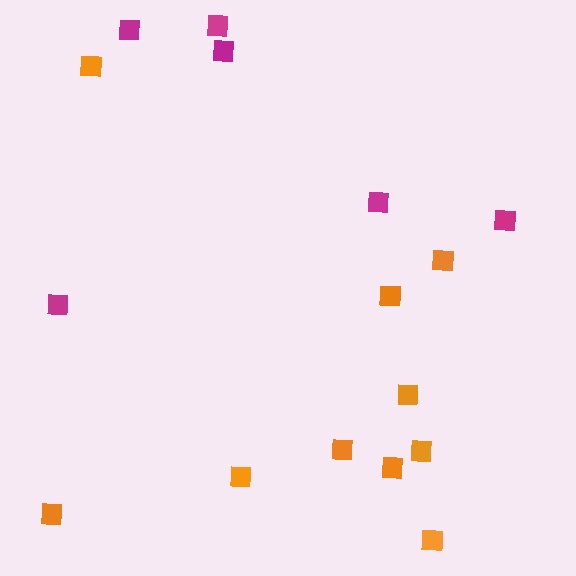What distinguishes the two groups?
There are 2 groups: one group of orange squares (10) and one group of magenta squares (6).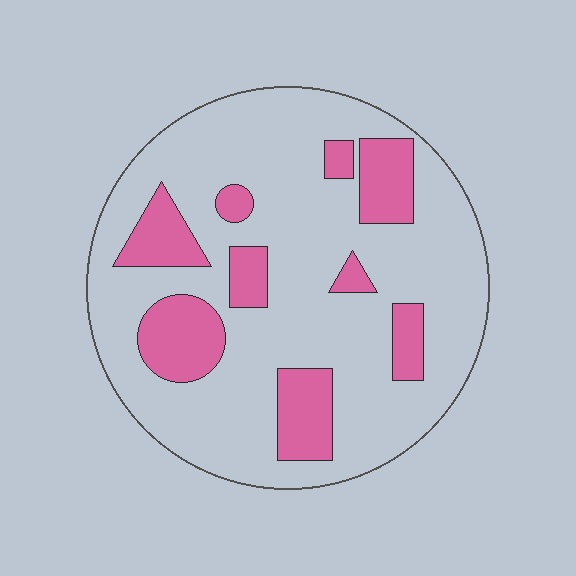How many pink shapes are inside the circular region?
9.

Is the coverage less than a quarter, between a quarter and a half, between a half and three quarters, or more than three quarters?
Less than a quarter.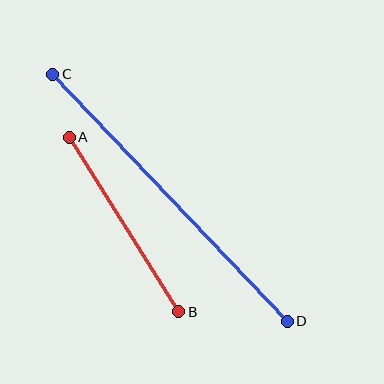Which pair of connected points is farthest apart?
Points C and D are farthest apart.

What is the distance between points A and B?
The distance is approximately 206 pixels.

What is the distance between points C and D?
The distance is approximately 341 pixels.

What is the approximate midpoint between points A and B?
The midpoint is at approximately (124, 225) pixels.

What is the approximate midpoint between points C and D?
The midpoint is at approximately (170, 198) pixels.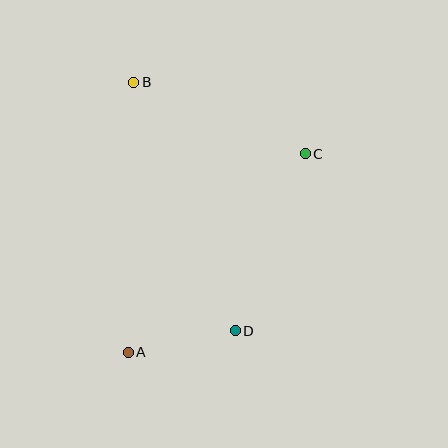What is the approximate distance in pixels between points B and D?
The distance between B and D is approximately 268 pixels.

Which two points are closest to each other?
Points A and D are closest to each other.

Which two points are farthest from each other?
Points A and B are farthest from each other.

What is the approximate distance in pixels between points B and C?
The distance between B and C is approximately 185 pixels.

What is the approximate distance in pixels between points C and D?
The distance between C and D is approximately 190 pixels.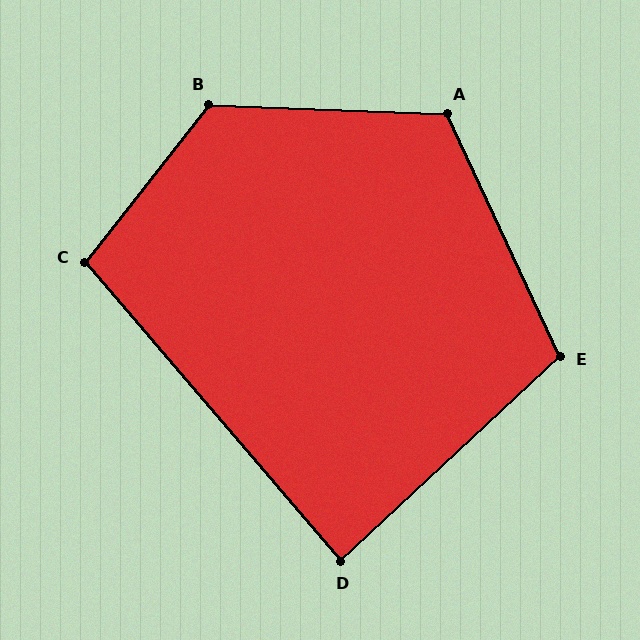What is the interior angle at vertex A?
Approximately 117 degrees (obtuse).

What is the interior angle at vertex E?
Approximately 108 degrees (obtuse).